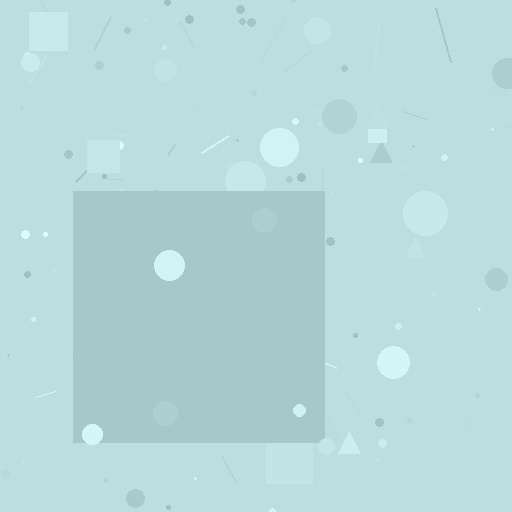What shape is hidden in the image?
A square is hidden in the image.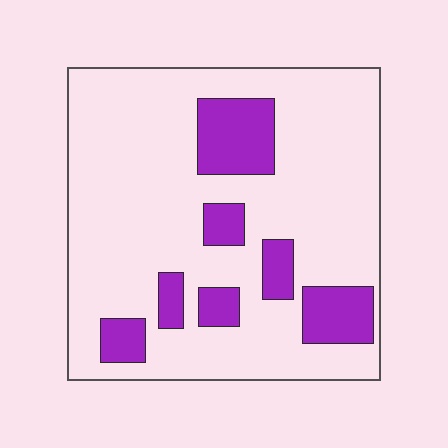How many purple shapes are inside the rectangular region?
7.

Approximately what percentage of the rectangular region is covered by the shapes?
Approximately 20%.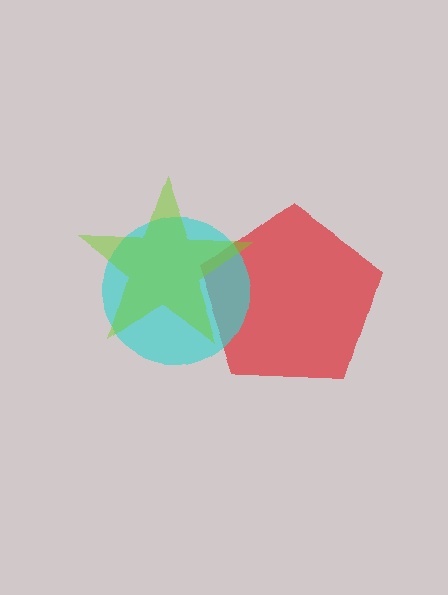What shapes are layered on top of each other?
The layered shapes are: a red pentagon, a cyan circle, a lime star.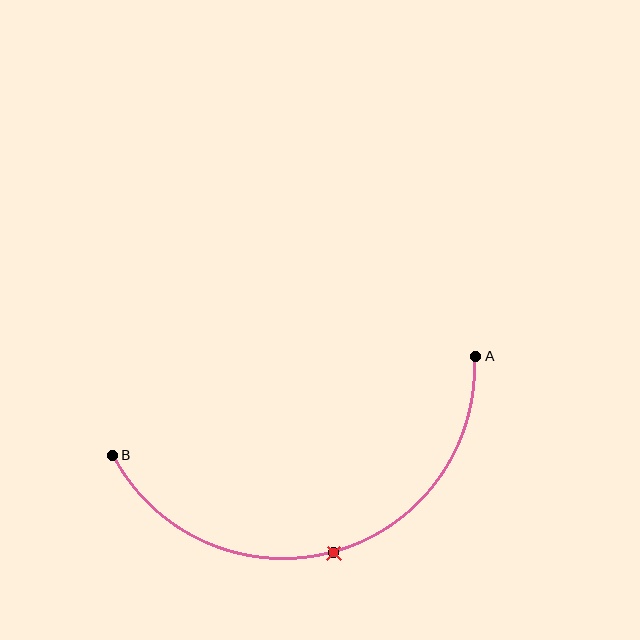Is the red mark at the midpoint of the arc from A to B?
Yes. The red mark lies on the arc at equal arc-length from both A and B — it is the arc midpoint.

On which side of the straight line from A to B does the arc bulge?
The arc bulges below the straight line connecting A and B.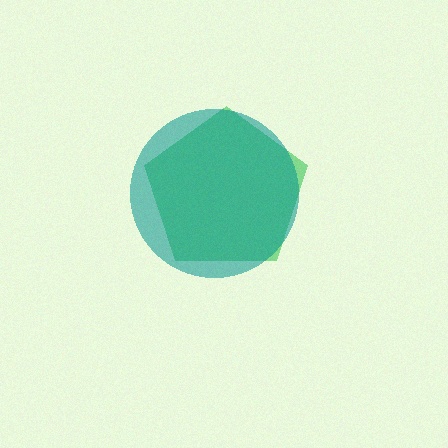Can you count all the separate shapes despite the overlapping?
Yes, there are 2 separate shapes.